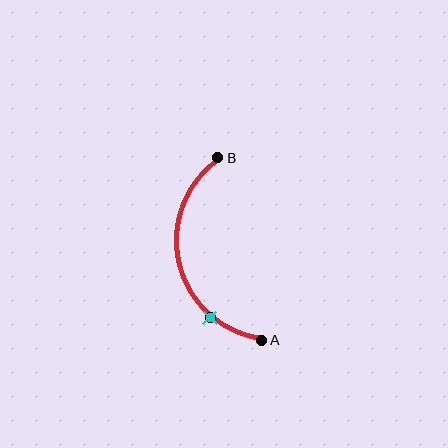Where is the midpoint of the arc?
The arc midpoint is the point on the curve farthest from the straight line joining A and B. It sits to the left of that line.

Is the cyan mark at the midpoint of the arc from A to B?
No. The cyan mark lies on the arc but is closer to endpoint A. The arc midpoint would be at the point on the curve equidistant along the arc from both A and B.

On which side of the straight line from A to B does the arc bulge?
The arc bulges to the left of the straight line connecting A and B.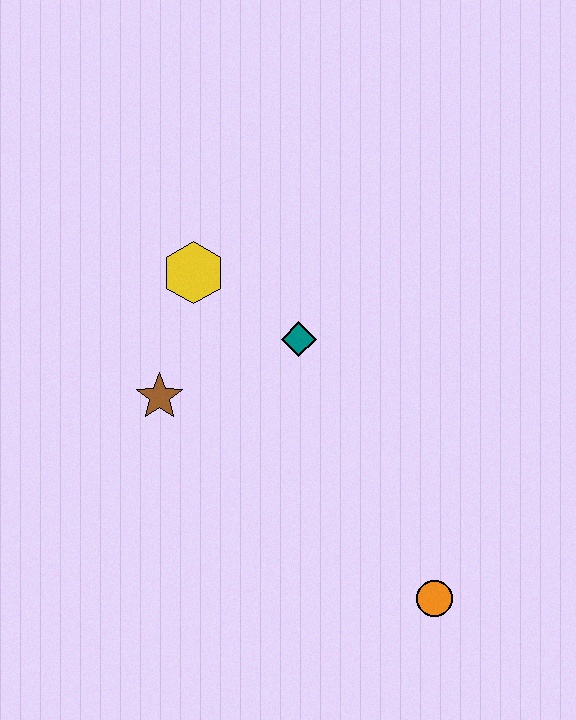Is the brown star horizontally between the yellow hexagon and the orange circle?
No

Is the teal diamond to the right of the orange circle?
No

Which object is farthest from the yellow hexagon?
The orange circle is farthest from the yellow hexagon.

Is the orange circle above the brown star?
No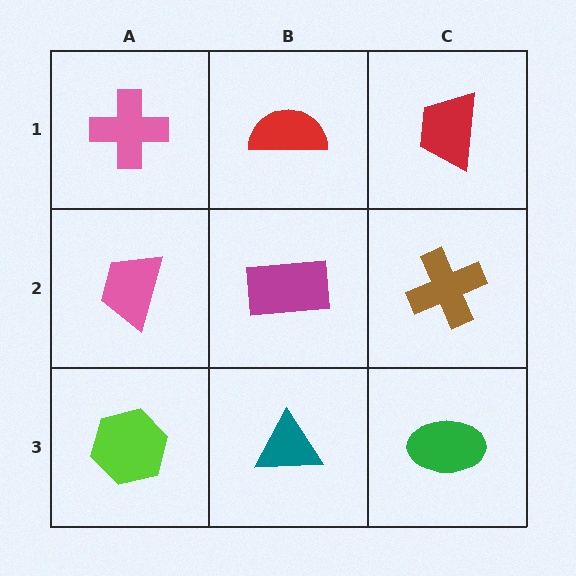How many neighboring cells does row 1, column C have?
2.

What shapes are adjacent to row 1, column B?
A magenta rectangle (row 2, column B), a pink cross (row 1, column A), a red trapezoid (row 1, column C).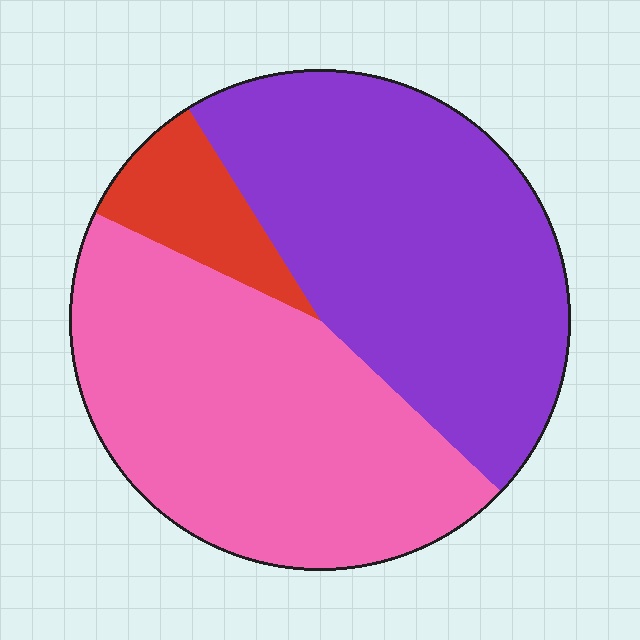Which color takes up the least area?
Red, at roughly 10%.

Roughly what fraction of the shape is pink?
Pink covers roughly 45% of the shape.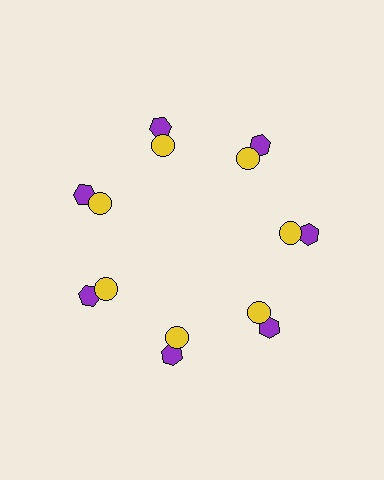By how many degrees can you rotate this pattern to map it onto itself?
The pattern maps onto itself every 51 degrees of rotation.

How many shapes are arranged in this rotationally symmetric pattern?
There are 14 shapes, arranged in 7 groups of 2.